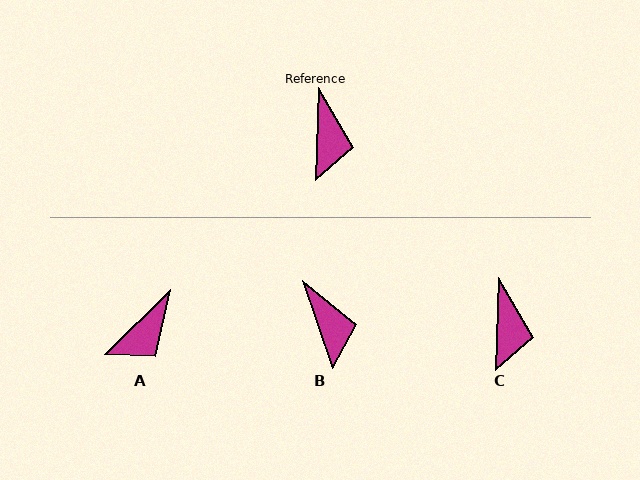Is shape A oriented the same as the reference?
No, it is off by about 44 degrees.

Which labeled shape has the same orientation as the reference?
C.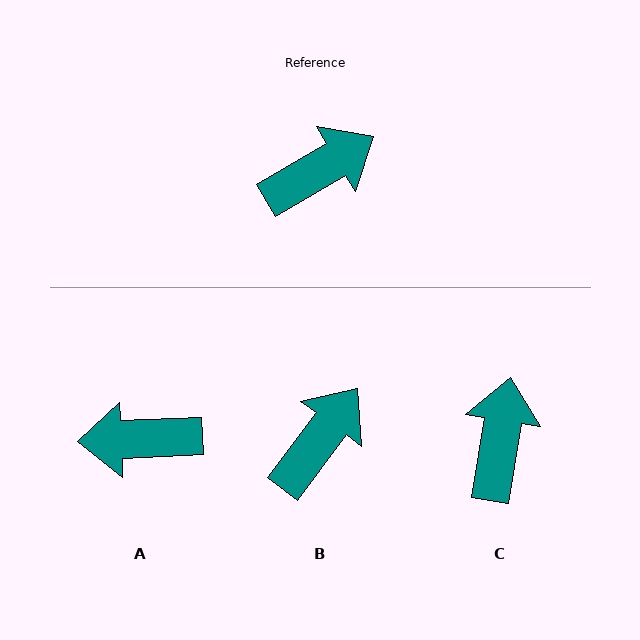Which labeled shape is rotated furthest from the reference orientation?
A, about 152 degrees away.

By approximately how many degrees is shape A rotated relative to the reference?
Approximately 152 degrees counter-clockwise.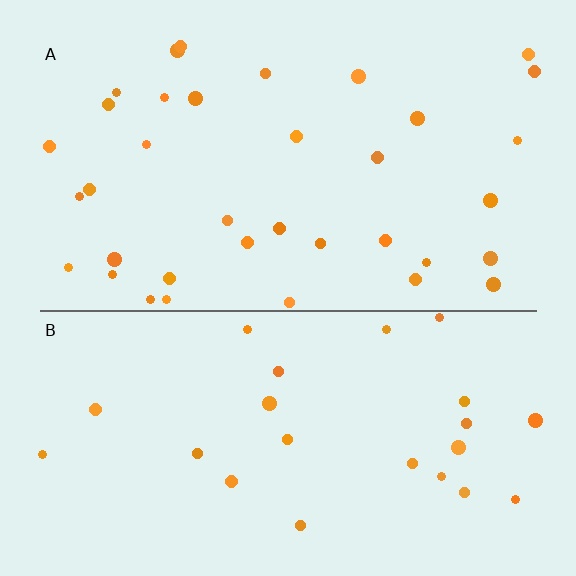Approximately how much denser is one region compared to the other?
Approximately 1.5× — region A over region B.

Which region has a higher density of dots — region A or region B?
A (the top).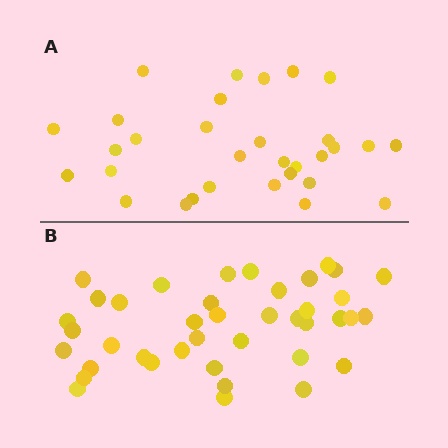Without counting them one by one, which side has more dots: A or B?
Region B (the bottom region) has more dots.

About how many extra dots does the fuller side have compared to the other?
Region B has roughly 8 or so more dots than region A.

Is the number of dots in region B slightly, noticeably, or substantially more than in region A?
Region B has noticeably more, but not dramatically so. The ratio is roughly 1.3 to 1.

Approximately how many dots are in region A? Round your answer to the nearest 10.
About 30 dots. (The exact count is 31, which rounds to 30.)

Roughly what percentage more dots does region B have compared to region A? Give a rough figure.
About 30% more.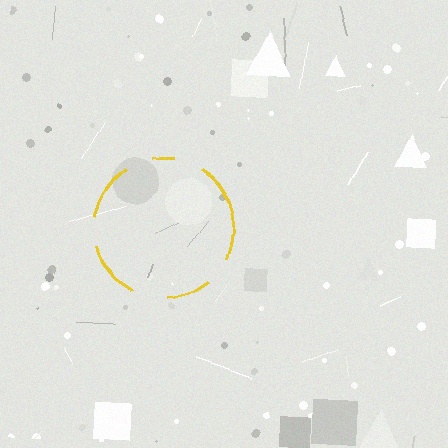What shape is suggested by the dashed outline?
The dashed outline suggests a circle.